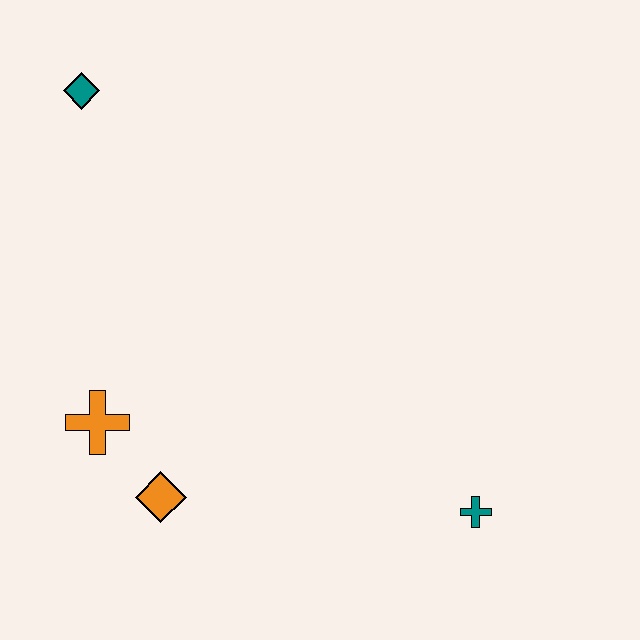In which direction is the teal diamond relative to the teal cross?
The teal diamond is above the teal cross.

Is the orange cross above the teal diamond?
No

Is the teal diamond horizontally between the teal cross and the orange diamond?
No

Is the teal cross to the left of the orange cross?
No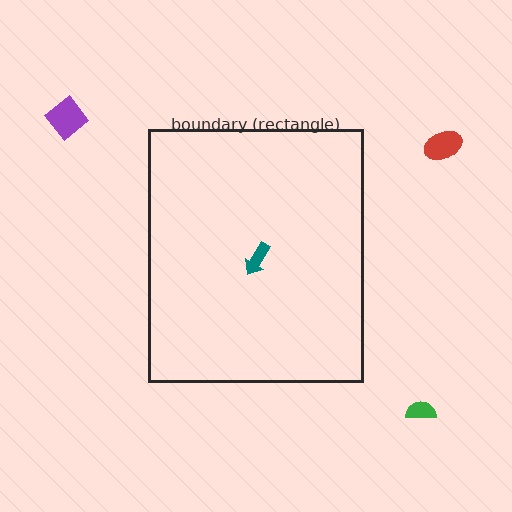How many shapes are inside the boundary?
1 inside, 3 outside.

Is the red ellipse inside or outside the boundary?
Outside.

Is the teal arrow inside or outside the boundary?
Inside.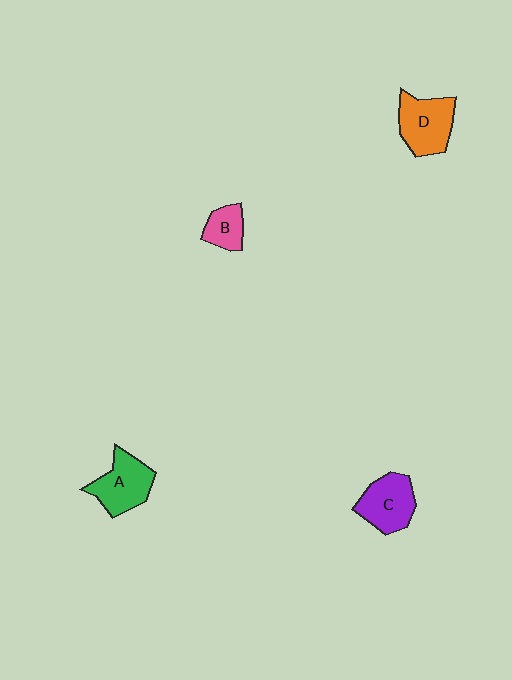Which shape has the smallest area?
Shape B (pink).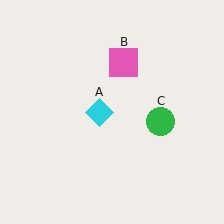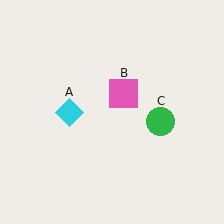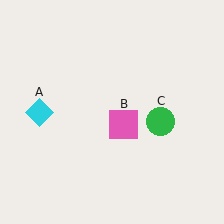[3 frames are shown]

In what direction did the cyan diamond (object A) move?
The cyan diamond (object A) moved left.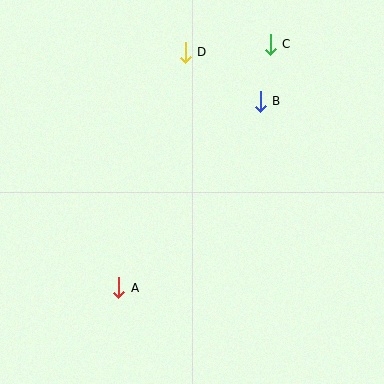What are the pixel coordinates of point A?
Point A is at (119, 288).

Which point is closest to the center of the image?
Point B at (260, 101) is closest to the center.